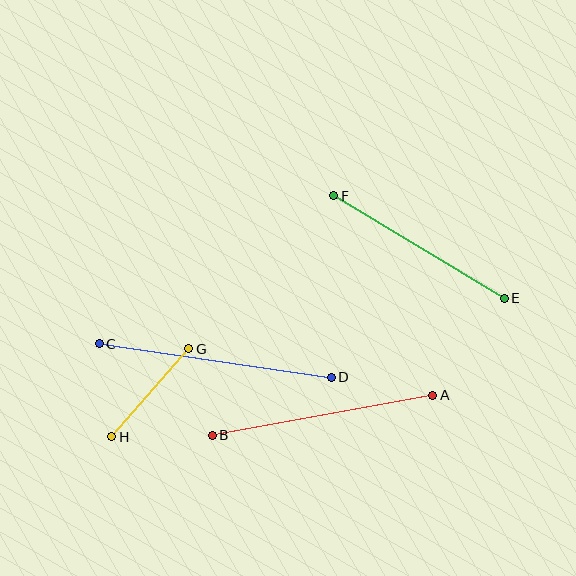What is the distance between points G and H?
The distance is approximately 117 pixels.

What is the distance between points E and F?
The distance is approximately 199 pixels.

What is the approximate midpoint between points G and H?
The midpoint is at approximately (150, 393) pixels.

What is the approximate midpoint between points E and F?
The midpoint is at approximately (419, 247) pixels.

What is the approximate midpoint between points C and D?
The midpoint is at approximately (215, 361) pixels.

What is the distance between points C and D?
The distance is approximately 234 pixels.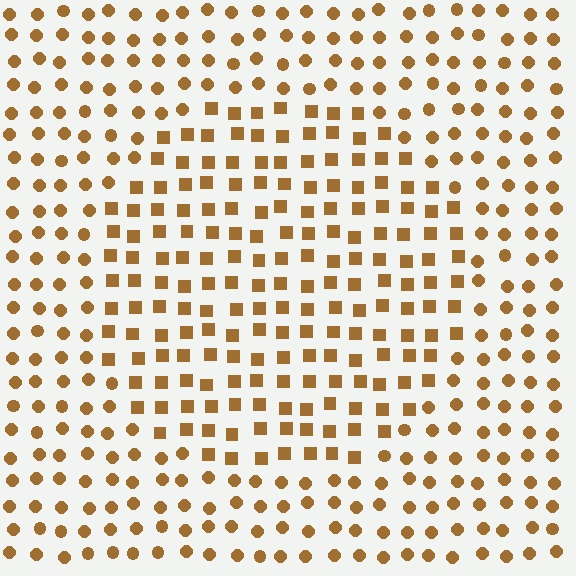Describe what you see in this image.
The image is filled with small brown elements arranged in a uniform grid. A circle-shaped region contains squares, while the surrounding area contains circles. The boundary is defined purely by the change in element shape.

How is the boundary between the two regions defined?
The boundary is defined by a change in element shape: squares inside vs. circles outside. All elements share the same color and spacing.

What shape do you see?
I see a circle.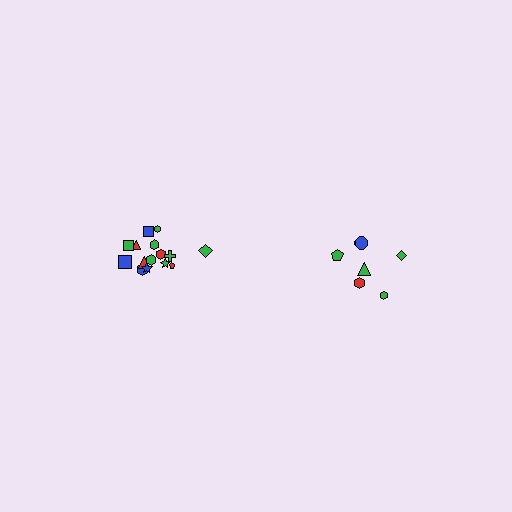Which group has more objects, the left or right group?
The left group.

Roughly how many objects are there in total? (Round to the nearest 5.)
Roughly 20 objects in total.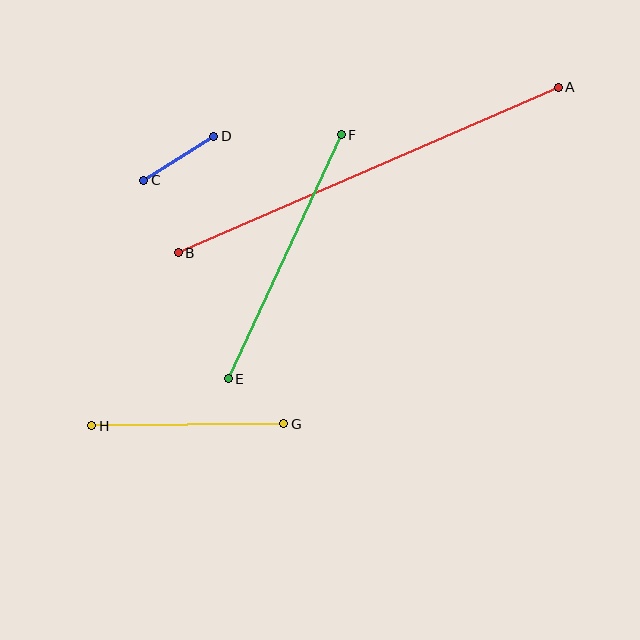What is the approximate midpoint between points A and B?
The midpoint is at approximately (368, 170) pixels.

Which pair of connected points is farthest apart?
Points A and B are farthest apart.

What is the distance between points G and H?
The distance is approximately 192 pixels.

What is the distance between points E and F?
The distance is approximately 269 pixels.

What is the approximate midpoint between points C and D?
The midpoint is at approximately (179, 158) pixels.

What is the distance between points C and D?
The distance is approximately 82 pixels.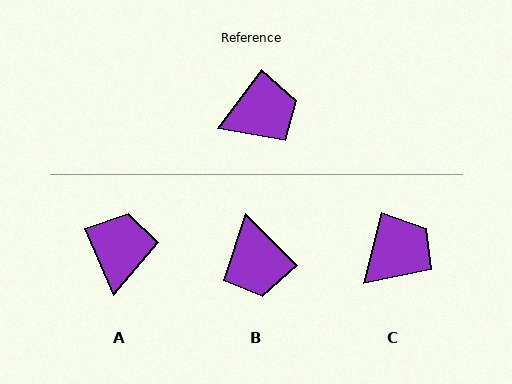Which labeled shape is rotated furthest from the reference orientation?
B, about 98 degrees away.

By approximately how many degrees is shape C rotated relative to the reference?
Approximately 22 degrees counter-clockwise.